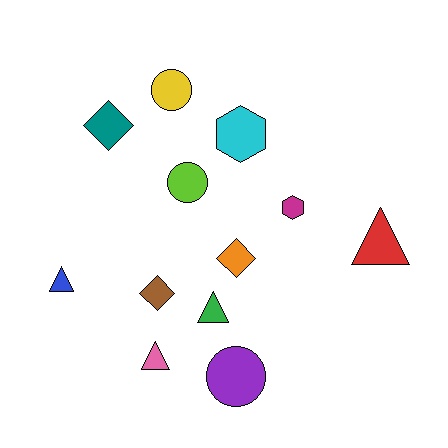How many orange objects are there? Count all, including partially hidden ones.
There is 1 orange object.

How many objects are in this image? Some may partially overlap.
There are 12 objects.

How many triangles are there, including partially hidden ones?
There are 4 triangles.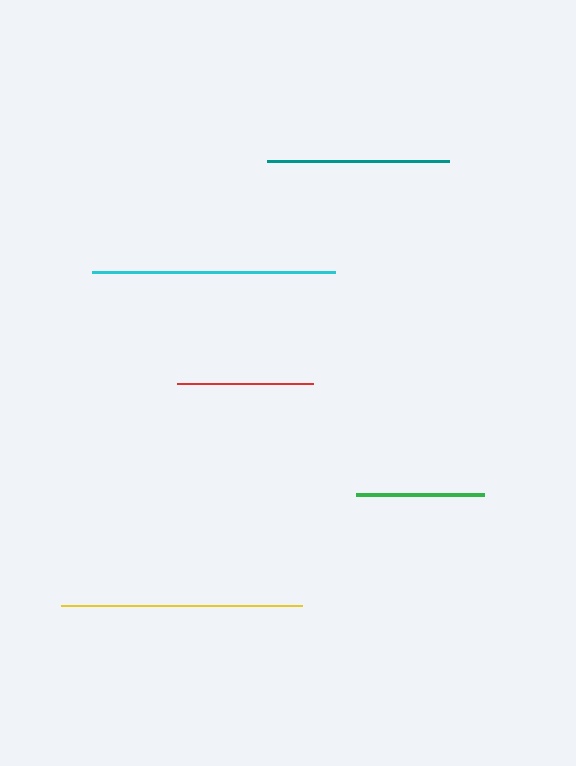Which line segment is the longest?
The cyan line is the longest at approximately 244 pixels.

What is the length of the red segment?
The red segment is approximately 135 pixels long.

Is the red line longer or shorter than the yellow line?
The yellow line is longer than the red line.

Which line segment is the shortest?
The green line is the shortest at approximately 128 pixels.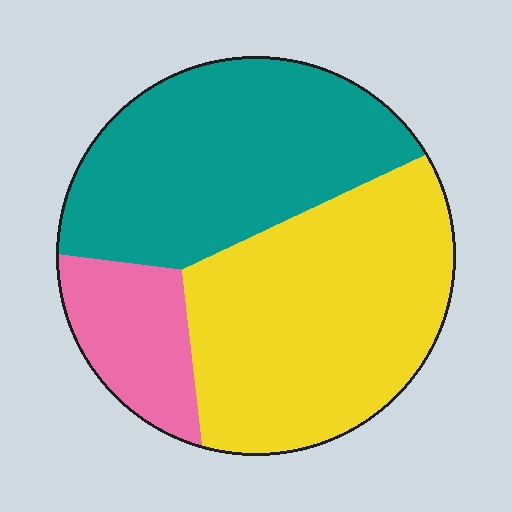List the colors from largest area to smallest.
From largest to smallest: yellow, teal, pink.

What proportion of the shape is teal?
Teal takes up about two fifths (2/5) of the shape.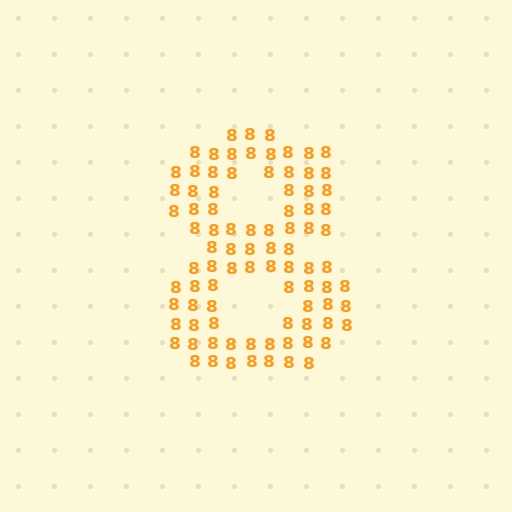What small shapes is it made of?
It is made of small digit 8's.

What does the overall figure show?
The overall figure shows the digit 8.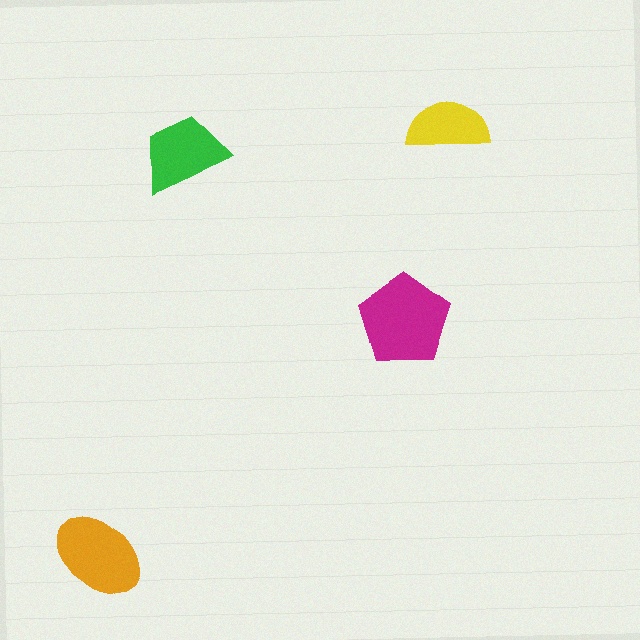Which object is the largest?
The magenta pentagon.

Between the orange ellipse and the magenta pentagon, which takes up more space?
The magenta pentagon.